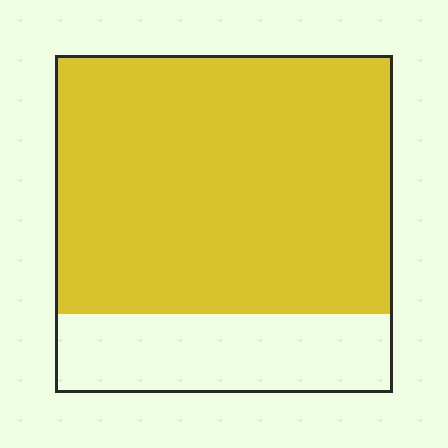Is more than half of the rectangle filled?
Yes.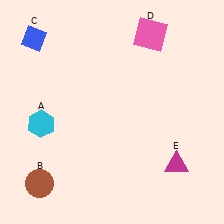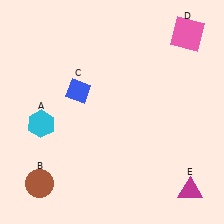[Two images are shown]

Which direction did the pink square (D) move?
The pink square (D) moved right.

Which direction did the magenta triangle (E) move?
The magenta triangle (E) moved down.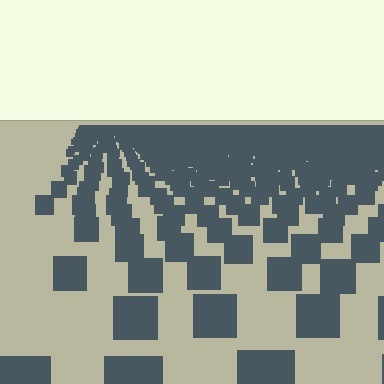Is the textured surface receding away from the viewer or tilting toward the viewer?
The surface is receding away from the viewer. Texture elements get smaller and denser toward the top.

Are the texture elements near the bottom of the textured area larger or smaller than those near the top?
Larger. Near the bottom, elements are closer to the viewer and appear at a bigger on-screen size.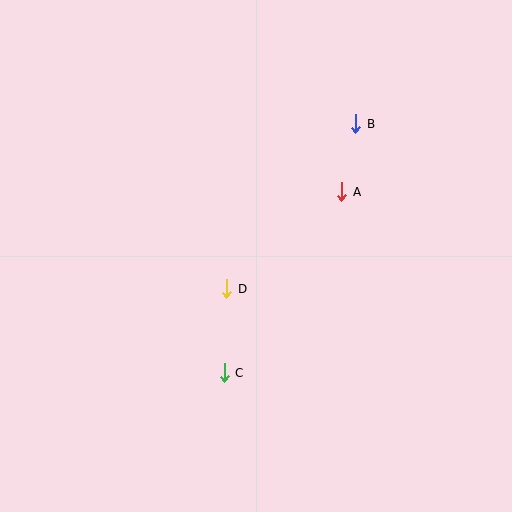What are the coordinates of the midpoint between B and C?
The midpoint between B and C is at (290, 248).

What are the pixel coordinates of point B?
Point B is at (356, 124).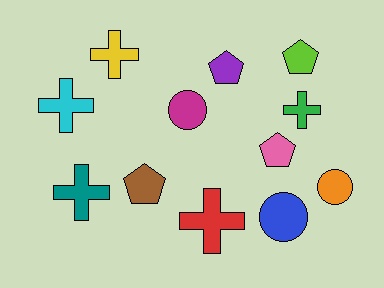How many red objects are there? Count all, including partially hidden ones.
There is 1 red object.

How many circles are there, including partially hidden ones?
There are 3 circles.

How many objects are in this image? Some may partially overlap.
There are 12 objects.